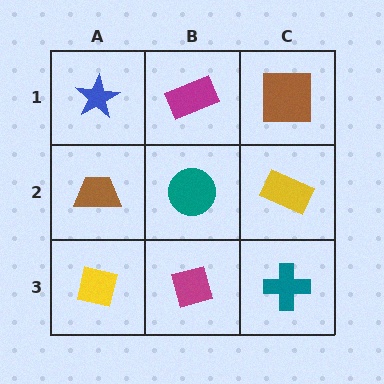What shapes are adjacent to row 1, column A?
A brown trapezoid (row 2, column A), a magenta rectangle (row 1, column B).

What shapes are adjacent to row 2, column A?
A blue star (row 1, column A), a yellow square (row 3, column A), a teal circle (row 2, column B).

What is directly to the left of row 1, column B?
A blue star.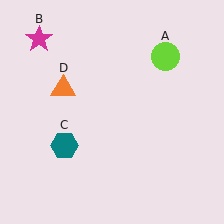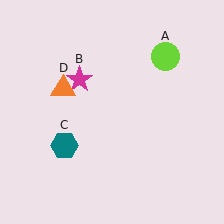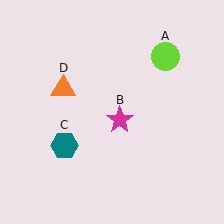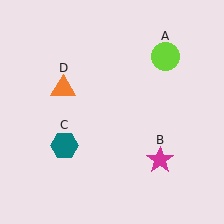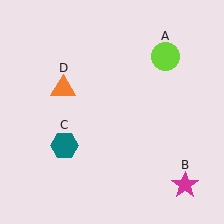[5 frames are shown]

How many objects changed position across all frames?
1 object changed position: magenta star (object B).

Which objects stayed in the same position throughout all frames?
Lime circle (object A) and teal hexagon (object C) and orange triangle (object D) remained stationary.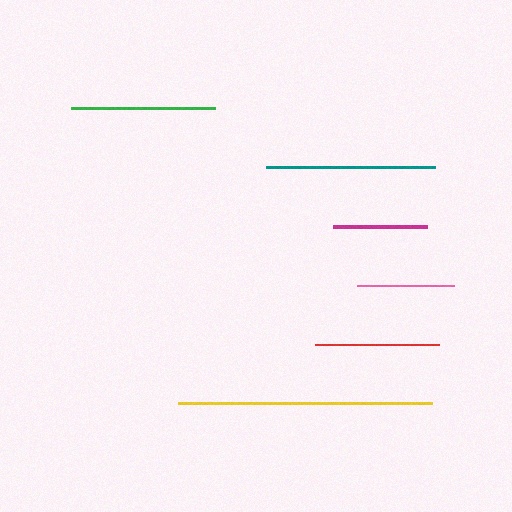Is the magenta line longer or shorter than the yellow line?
The yellow line is longer than the magenta line.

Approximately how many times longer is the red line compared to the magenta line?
The red line is approximately 1.3 times the length of the magenta line.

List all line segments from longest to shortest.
From longest to shortest: yellow, teal, green, red, pink, magenta.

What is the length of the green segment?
The green segment is approximately 144 pixels long.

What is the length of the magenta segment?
The magenta segment is approximately 93 pixels long.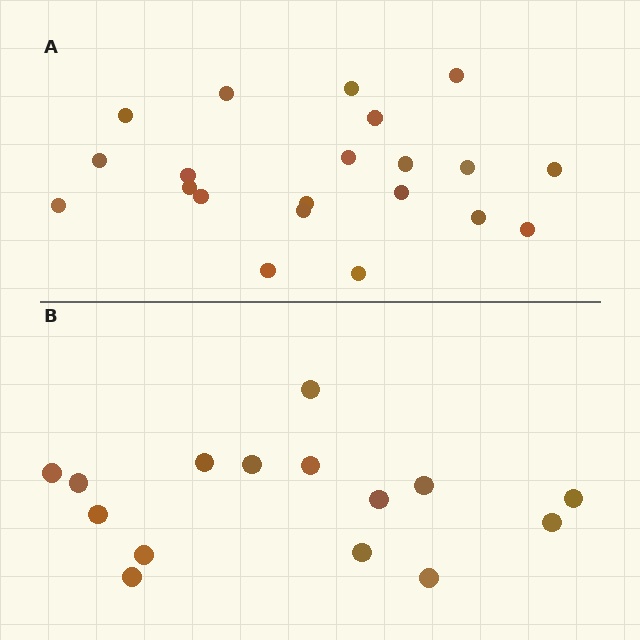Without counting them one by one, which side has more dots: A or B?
Region A (the top region) has more dots.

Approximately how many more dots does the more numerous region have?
Region A has about 6 more dots than region B.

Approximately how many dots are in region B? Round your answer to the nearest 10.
About 20 dots. (The exact count is 15, which rounds to 20.)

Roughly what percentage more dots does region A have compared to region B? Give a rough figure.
About 40% more.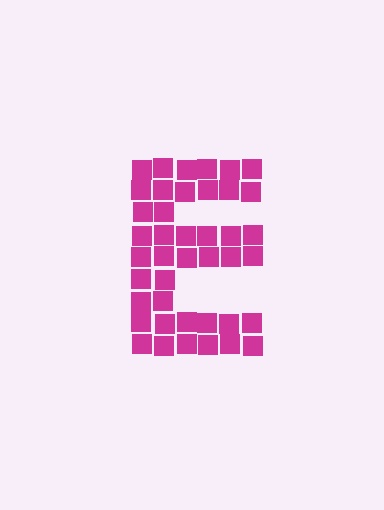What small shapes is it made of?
It is made of small squares.